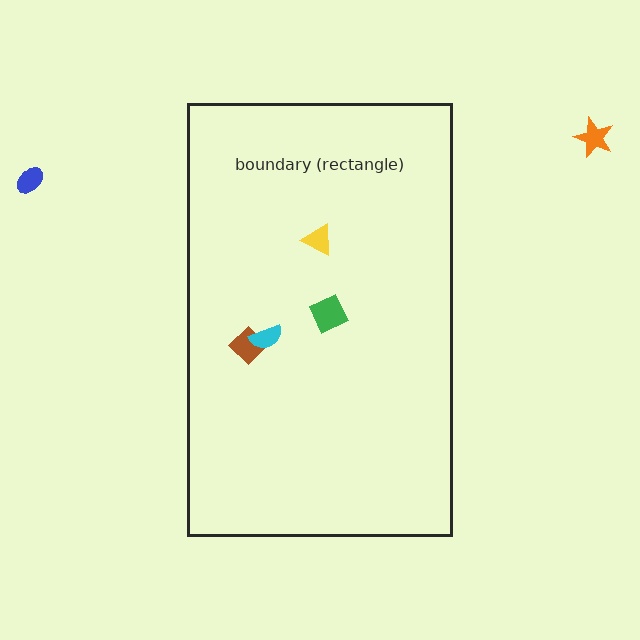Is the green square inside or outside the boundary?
Inside.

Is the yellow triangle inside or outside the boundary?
Inside.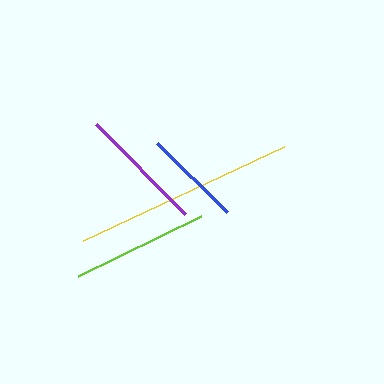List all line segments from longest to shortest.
From longest to shortest: yellow, lime, purple, blue.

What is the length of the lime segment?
The lime segment is approximately 137 pixels long.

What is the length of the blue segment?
The blue segment is approximately 98 pixels long.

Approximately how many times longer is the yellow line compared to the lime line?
The yellow line is approximately 1.6 times the length of the lime line.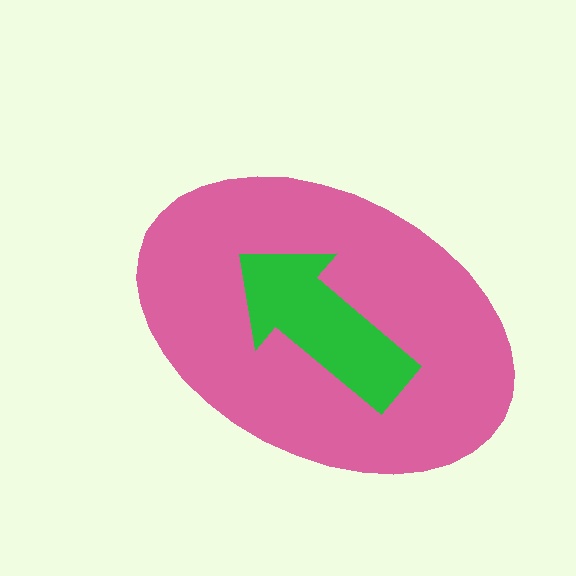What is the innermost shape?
The green arrow.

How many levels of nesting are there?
2.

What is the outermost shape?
The pink ellipse.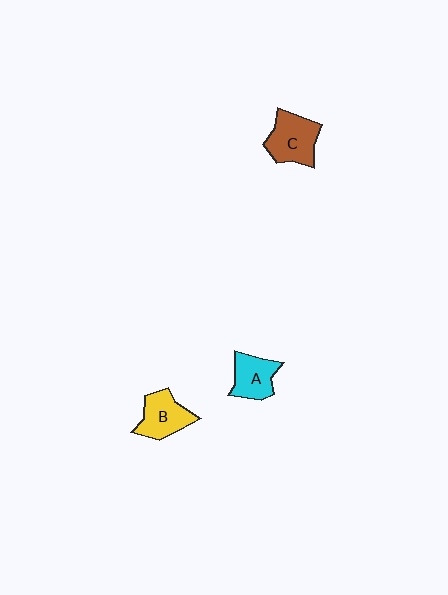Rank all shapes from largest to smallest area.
From largest to smallest: C (brown), B (yellow), A (cyan).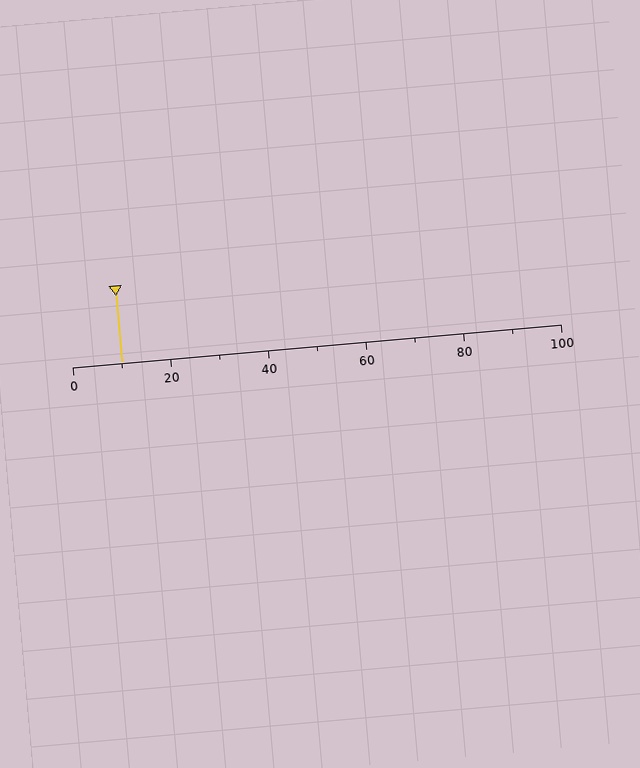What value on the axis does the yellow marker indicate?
The marker indicates approximately 10.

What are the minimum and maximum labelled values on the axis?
The axis runs from 0 to 100.